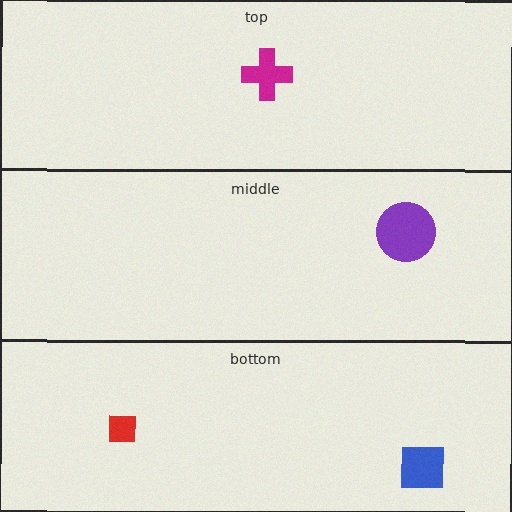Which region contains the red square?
The bottom region.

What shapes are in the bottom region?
The blue square, the red square.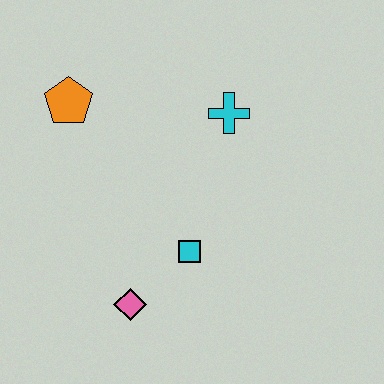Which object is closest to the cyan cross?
The cyan square is closest to the cyan cross.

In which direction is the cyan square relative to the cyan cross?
The cyan square is below the cyan cross.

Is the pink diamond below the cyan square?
Yes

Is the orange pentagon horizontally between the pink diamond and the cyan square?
No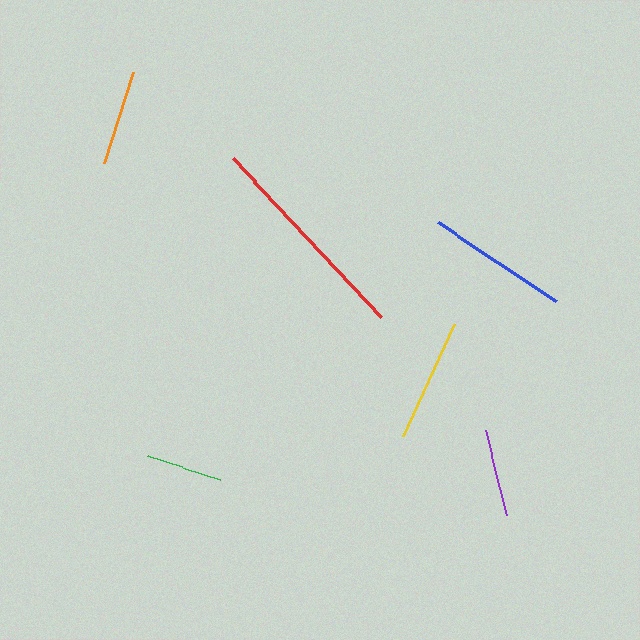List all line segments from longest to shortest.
From longest to shortest: red, blue, yellow, orange, purple, green.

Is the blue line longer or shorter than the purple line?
The blue line is longer than the purple line.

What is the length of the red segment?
The red segment is approximately 218 pixels long.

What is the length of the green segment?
The green segment is approximately 76 pixels long.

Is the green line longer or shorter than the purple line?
The purple line is longer than the green line.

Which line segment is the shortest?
The green line is the shortest at approximately 76 pixels.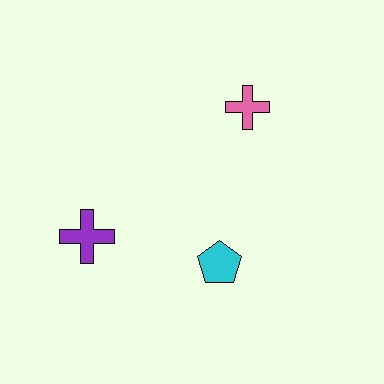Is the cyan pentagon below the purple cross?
Yes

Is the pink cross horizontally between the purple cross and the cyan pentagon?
No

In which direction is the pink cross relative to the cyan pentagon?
The pink cross is above the cyan pentagon.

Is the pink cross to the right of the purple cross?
Yes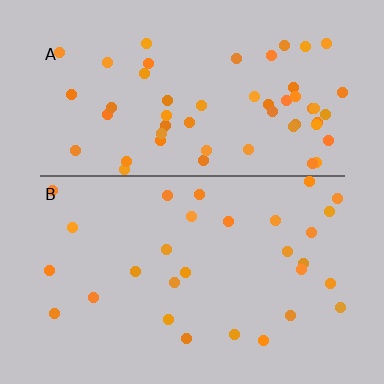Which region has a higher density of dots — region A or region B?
A (the top).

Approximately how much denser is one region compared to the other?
Approximately 1.9× — region A over region B.